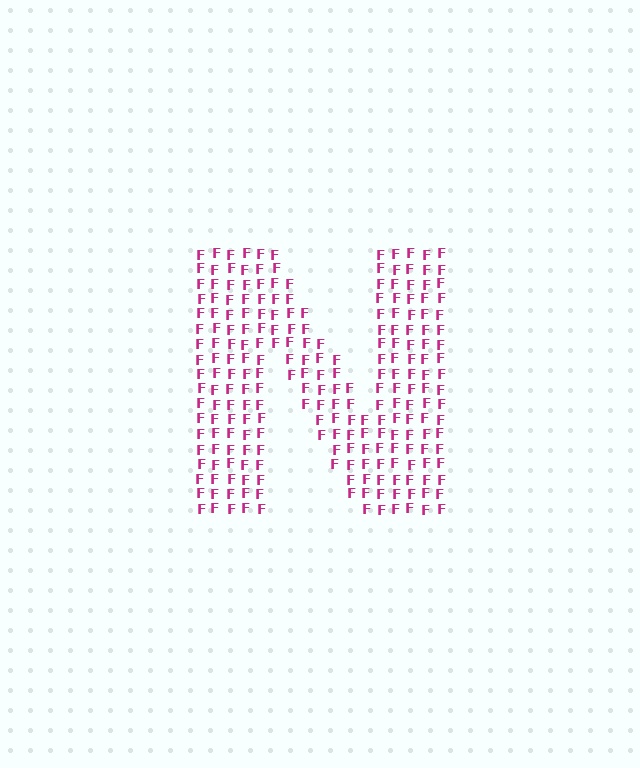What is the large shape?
The large shape is the letter N.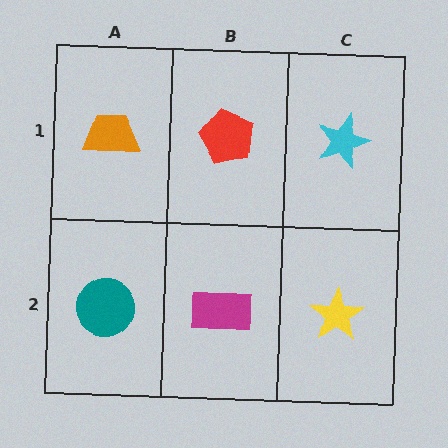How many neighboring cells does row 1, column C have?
2.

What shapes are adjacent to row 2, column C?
A cyan star (row 1, column C), a magenta rectangle (row 2, column B).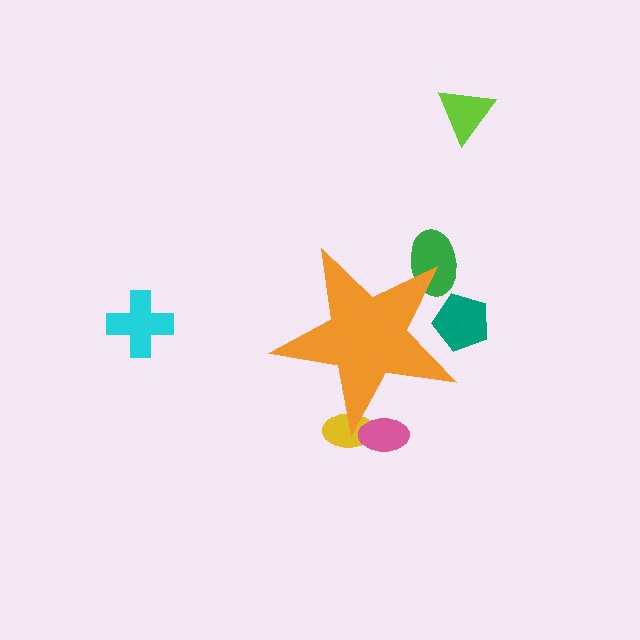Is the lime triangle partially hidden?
No, the lime triangle is fully visible.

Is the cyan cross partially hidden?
No, the cyan cross is fully visible.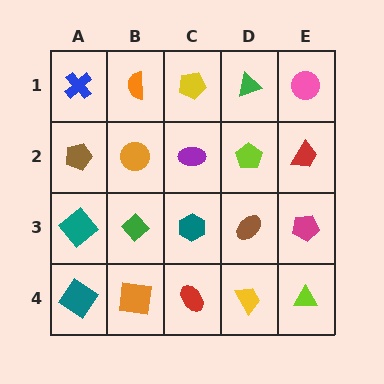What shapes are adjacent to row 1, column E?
A red trapezoid (row 2, column E), a green triangle (row 1, column D).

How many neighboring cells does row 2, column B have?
4.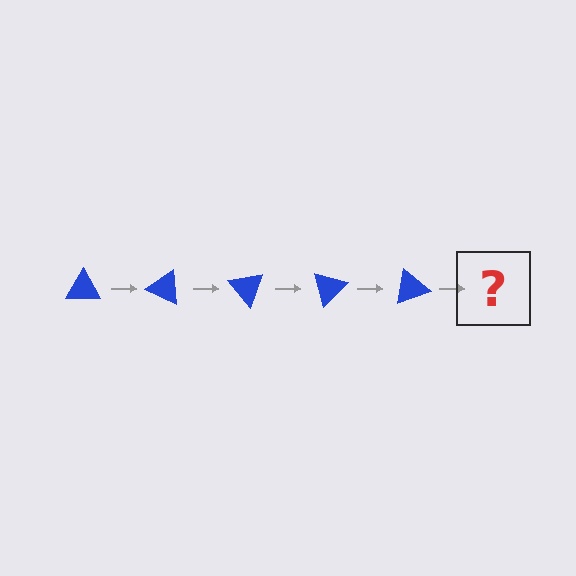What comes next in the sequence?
The next element should be a blue triangle rotated 125 degrees.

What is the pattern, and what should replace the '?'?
The pattern is that the triangle rotates 25 degrees each step. The '?' should be a blue triangle rotated 125 degrees.